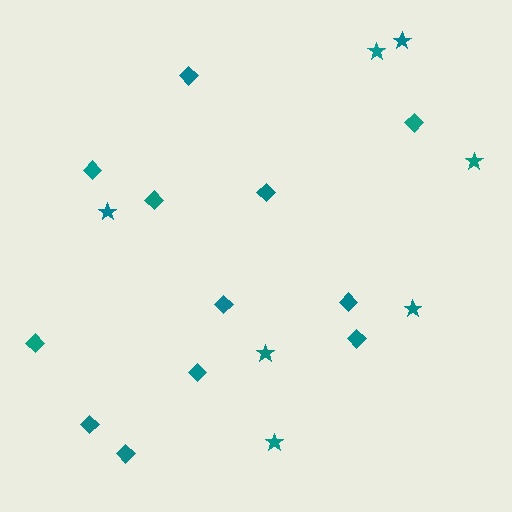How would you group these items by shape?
There are 2 groups: one group of diamonds (12) and one group of stars (7).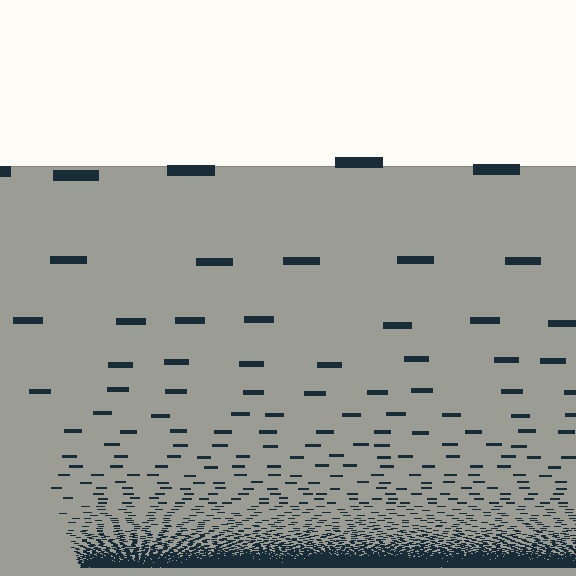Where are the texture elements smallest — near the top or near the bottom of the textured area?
Near the bottom.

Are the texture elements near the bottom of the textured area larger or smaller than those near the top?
Smaller. The gradient is inverted — elements near the bottom are smaller and denser.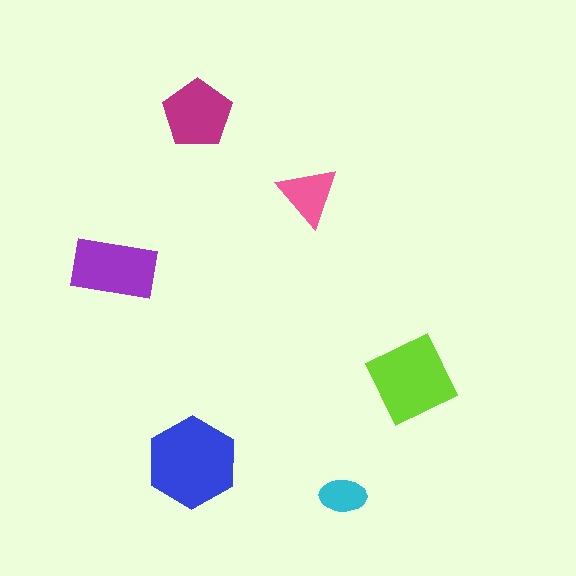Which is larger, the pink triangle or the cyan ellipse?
The pink triangle.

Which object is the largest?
The blue hexagon.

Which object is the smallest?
The cyan ellipse.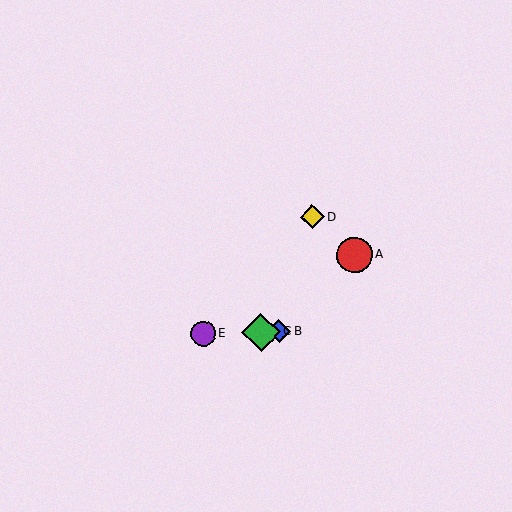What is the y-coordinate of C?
Object C is at y≈332.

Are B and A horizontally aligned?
No, B is at y≈331 and A is at y≈255.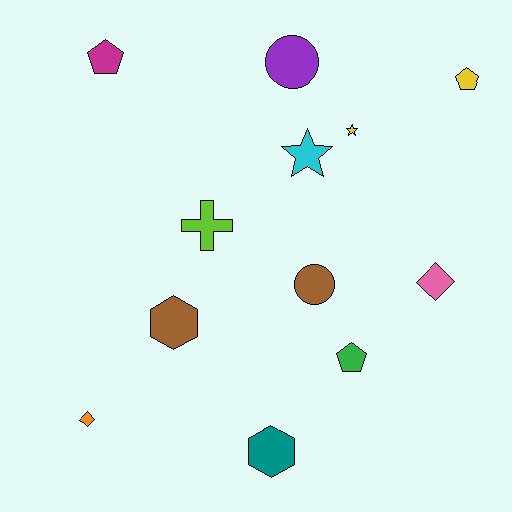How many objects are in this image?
There are 12 objects.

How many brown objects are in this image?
There are 2 brown objects.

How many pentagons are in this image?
There are 3 pentagons.